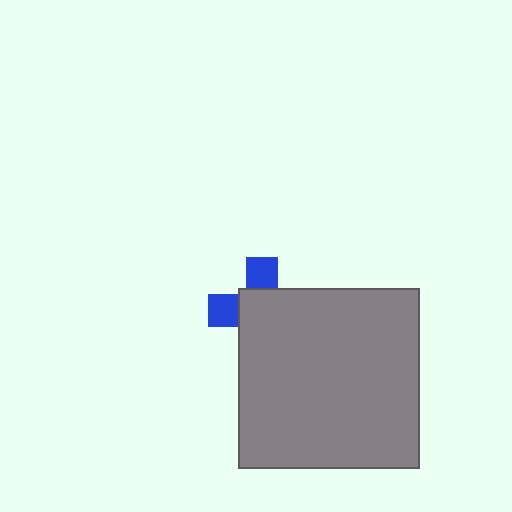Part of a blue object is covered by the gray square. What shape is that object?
It is a cross.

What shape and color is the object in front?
The object in front is a gray square.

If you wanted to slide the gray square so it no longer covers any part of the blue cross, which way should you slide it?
Slide it toward the lower-right — that is the most direct way to separate the two shapes.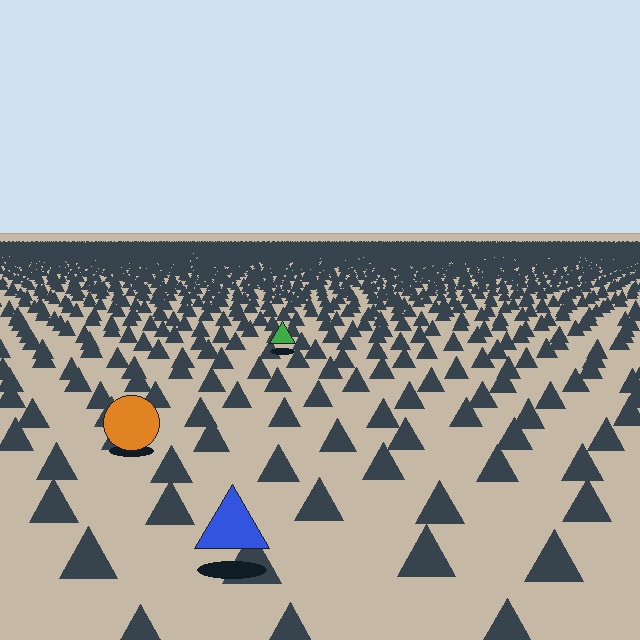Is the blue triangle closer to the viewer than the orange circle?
Yes. The blue triangle is closer — you can tell from the texture gradient: the ground texture is coarser near it.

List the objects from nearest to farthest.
From nearest to farthest: the blue triangle, the orange circle, the green triangle.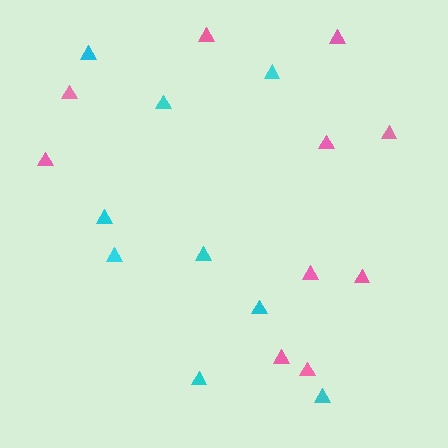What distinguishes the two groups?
There are 2 groups: one group of cyan triangles (9) and one group of pink triangles (10).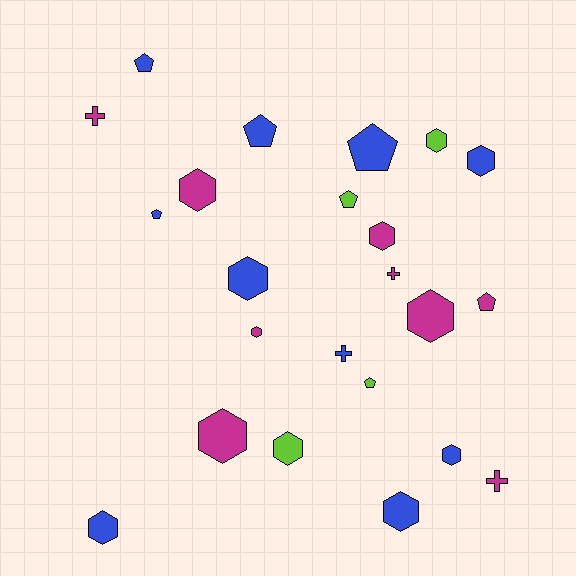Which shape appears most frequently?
Hexagon, with 12 objects.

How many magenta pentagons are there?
There is 1 magenta pentagon.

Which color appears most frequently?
Blue, with 10 objects.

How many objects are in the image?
There are 23 objects.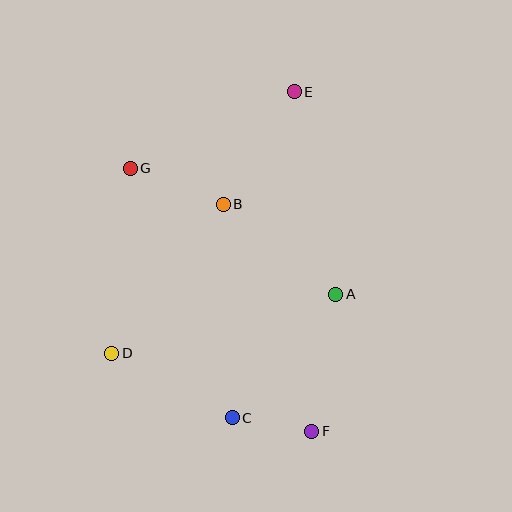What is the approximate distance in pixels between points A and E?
The distance between A and E is approximately 207 pixels.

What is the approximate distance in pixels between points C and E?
The distance between C and E is approximately 332 pixels.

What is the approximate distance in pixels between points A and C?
The distance between A and C is approximately 161 pixels.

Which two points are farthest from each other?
Points E and F are farthest from each other.